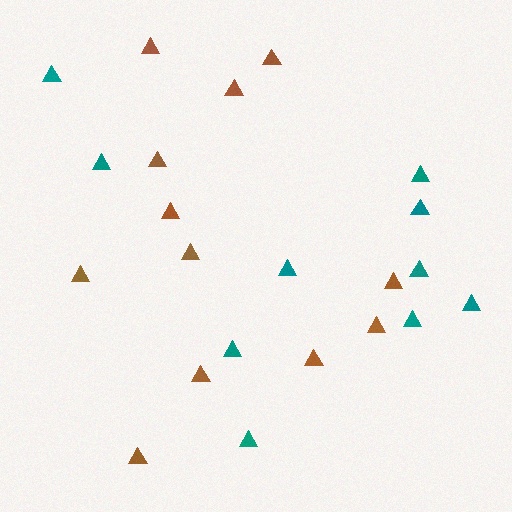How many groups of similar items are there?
There are 2 groups: one group of brown triangles (12) and one group of teal triangles (10).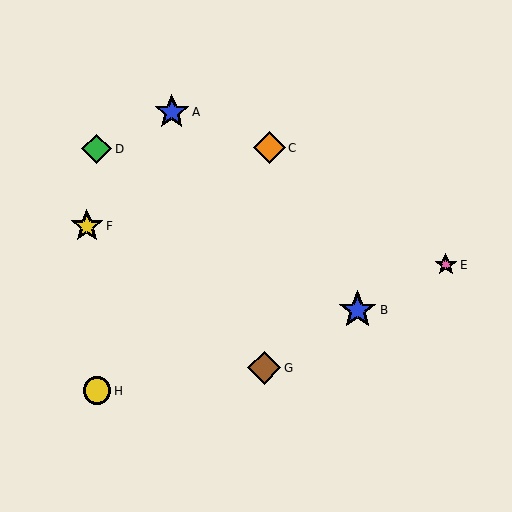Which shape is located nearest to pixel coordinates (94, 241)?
The yellow star (labeled F) at (87, 226) is nearest to that location.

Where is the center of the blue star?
The center of the blue star is at (172, 112).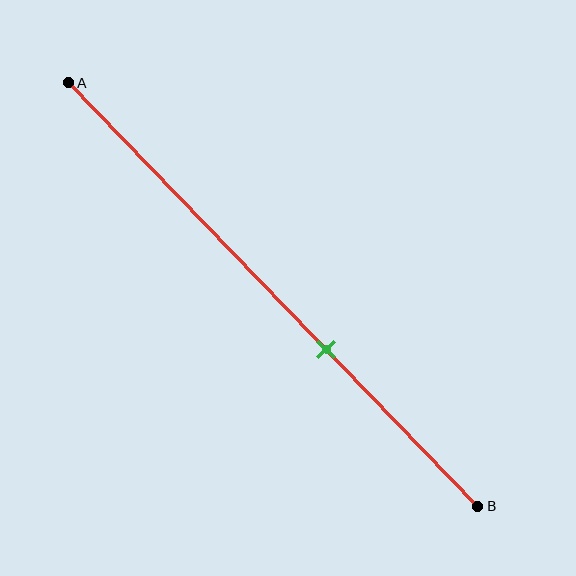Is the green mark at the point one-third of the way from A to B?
No, the mark is at about 65% from A, not at the 33% one-third point.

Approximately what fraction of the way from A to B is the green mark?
The green mark is approximately 65% of the way from A to B.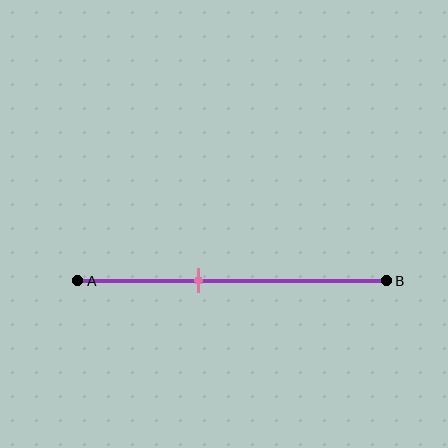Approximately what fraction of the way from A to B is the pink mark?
The pink mark is approximately 40% of the way from A to B.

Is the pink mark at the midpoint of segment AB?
No, the mark is at about 40% from A, not at the 50% midpoint.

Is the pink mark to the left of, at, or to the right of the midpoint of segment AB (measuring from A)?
The pink mark is to the left of the midpoint of segment AB.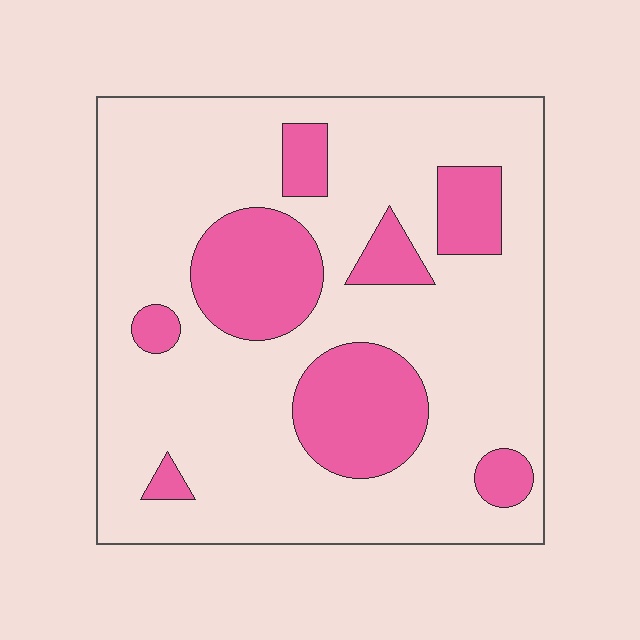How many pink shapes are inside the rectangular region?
8.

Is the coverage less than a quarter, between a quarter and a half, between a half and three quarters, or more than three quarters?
Less than a quarter.